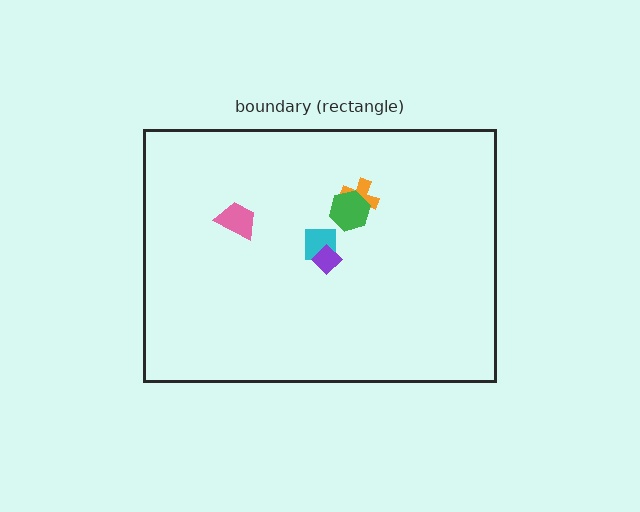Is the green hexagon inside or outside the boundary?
Inside.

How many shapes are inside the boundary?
5 inside, 0 outside.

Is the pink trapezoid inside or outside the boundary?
Inside.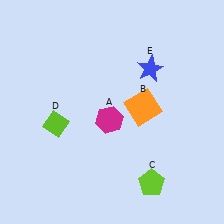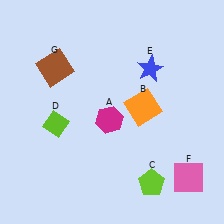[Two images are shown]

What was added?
A pink square (F), a brown square (G) were added in Image 2.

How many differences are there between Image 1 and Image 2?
There are 2 differences between the two images.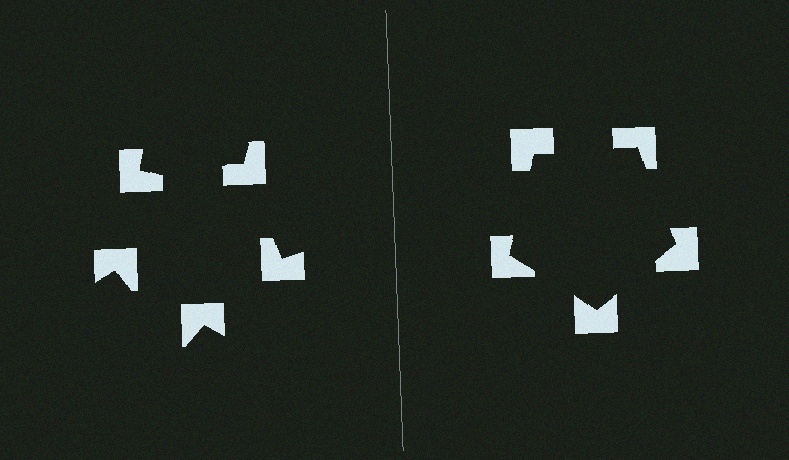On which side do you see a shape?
An illusory pentagon appears on the right side. On the left side the wedge cuts are rotated, so no coherent shape forms.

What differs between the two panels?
The notched squares are positioned identically on both sides; only the wedge orientations differ. On the right they align to a pentagon; on the left they are misaligned.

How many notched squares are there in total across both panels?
10 — 5 on each side.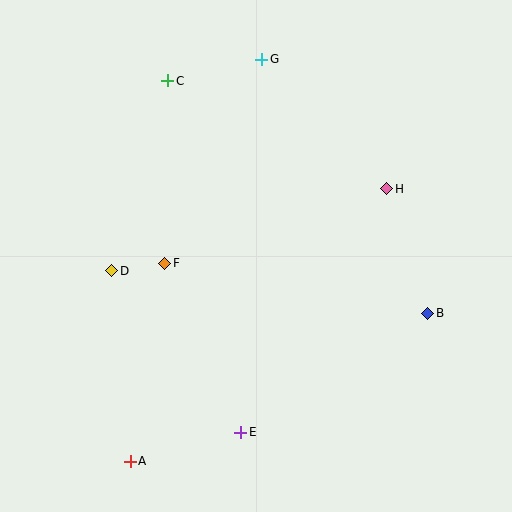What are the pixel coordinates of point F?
Point F is at (165, 263).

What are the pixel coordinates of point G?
Point G is at (262, 59).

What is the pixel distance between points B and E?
The distance between B and E is 222 pixels.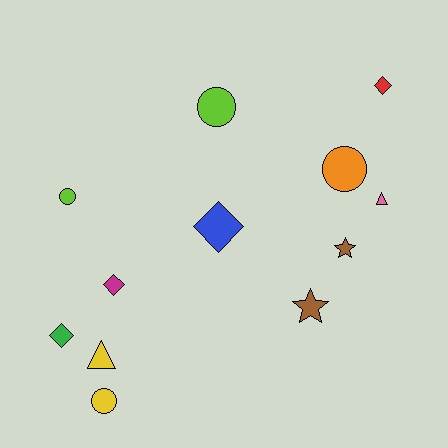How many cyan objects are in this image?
There are no cyan objects.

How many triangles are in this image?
There are 2 triangles.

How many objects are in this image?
There are 12 objects.